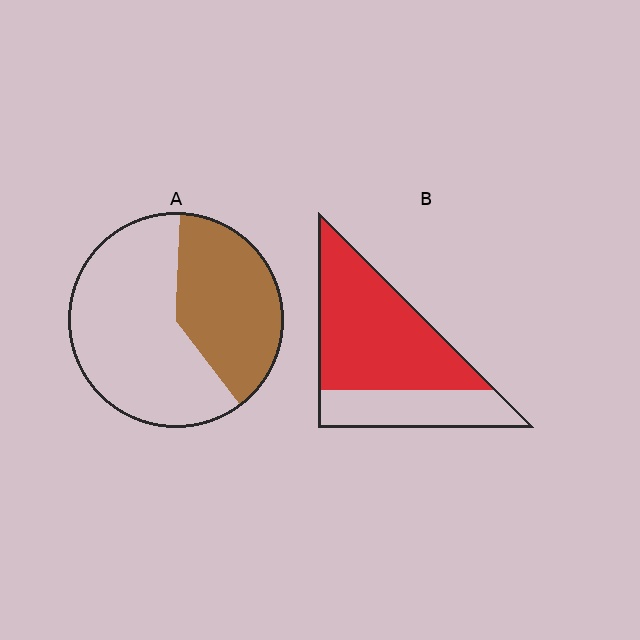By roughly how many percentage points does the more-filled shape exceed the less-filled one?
By roughly 30 percentage points (B over A).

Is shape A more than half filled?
No.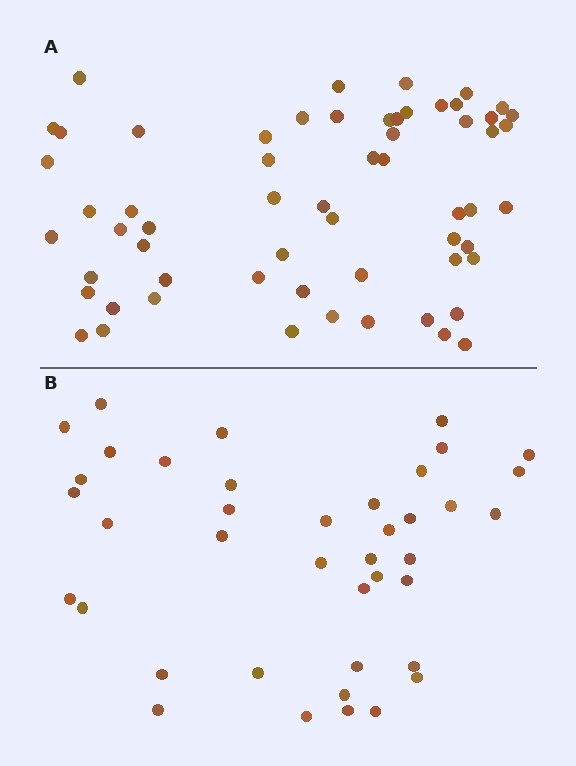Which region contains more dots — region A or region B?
Region A (the top region) has more dots.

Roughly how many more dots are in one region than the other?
Region A has approximately 20 more dots than region B.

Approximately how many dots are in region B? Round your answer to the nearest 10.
About 40 dots.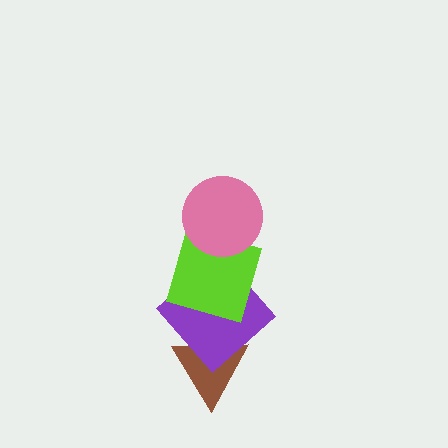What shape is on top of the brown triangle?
The purple diamond is on top of the brown triangle.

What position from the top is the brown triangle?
The brown triangle is 4th from the top.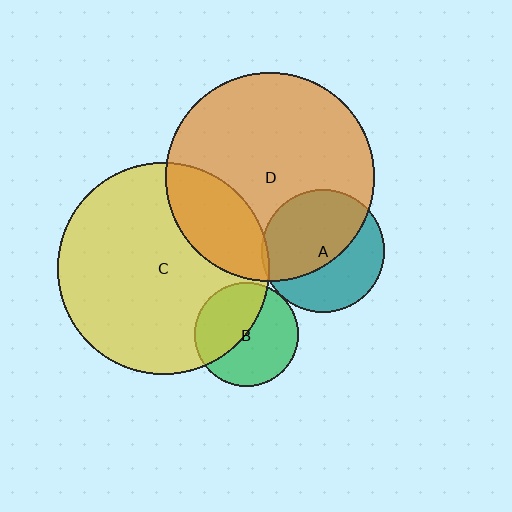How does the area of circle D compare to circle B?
Approximately 4.1 times.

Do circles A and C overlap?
Yes.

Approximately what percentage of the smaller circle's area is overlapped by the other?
Approximately 5%.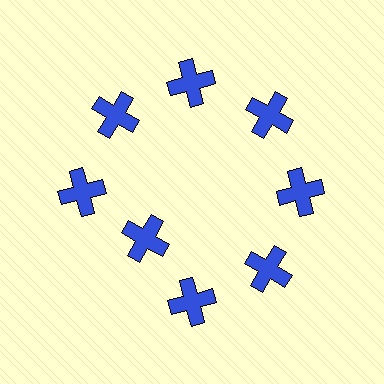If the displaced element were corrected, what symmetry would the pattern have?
It would have 8-fold rotational symmetry — the pattern would map onto itself every 45 degrees.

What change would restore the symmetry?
The symmetry would be restored by moving it outward, back onto the ring so that all 8 crosses sit at equal angles and equal distance from the center.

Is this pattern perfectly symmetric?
No. The 8 blue crosses are arranged in a ring, but one element near the 8 o'clock position is pulled inward toward the center, breaking the 8-fold rotational symmetry.